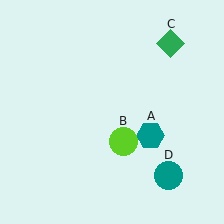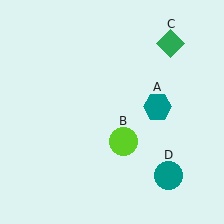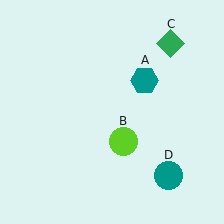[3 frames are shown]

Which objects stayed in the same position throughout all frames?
Lime circle (object B) and green diamond (object C) and teal circle (object D) remained stationary.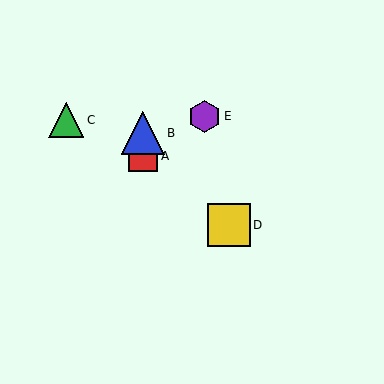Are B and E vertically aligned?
No, B is at x≈143 and E is at x≈204.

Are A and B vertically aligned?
Yes, both are at x≈143.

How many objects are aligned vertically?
2 objects (A, B) are aligned vertically.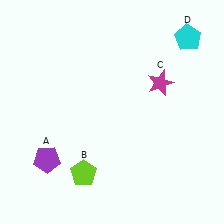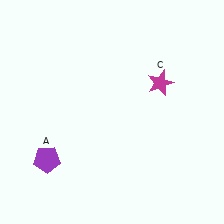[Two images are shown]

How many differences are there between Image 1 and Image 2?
There are 2 differences between the two images.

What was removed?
The cyan pentagon (D), the lime pentagon (B) were removed in Image 2.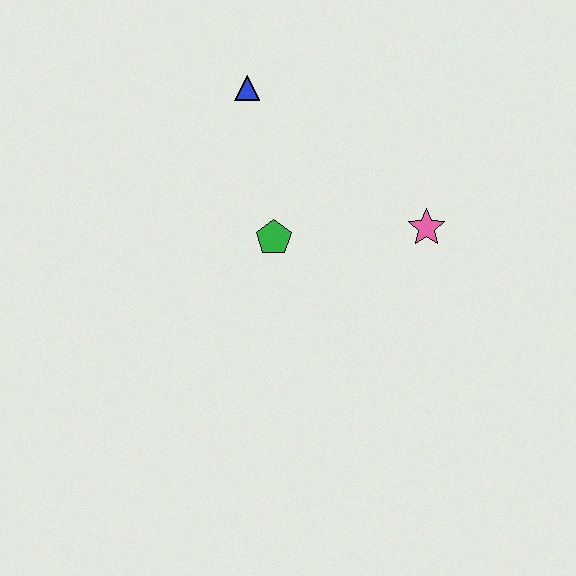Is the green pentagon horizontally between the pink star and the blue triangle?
Yes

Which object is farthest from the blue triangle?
The pink star is farthest from the blue triangle.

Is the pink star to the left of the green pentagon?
No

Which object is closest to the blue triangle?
The green pentagon is closest to the blue triangle.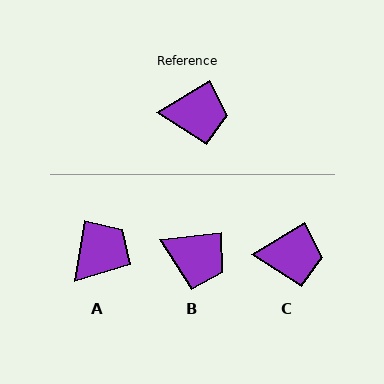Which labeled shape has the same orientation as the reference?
C.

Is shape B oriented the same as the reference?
No, it is off by about 25 degrees.